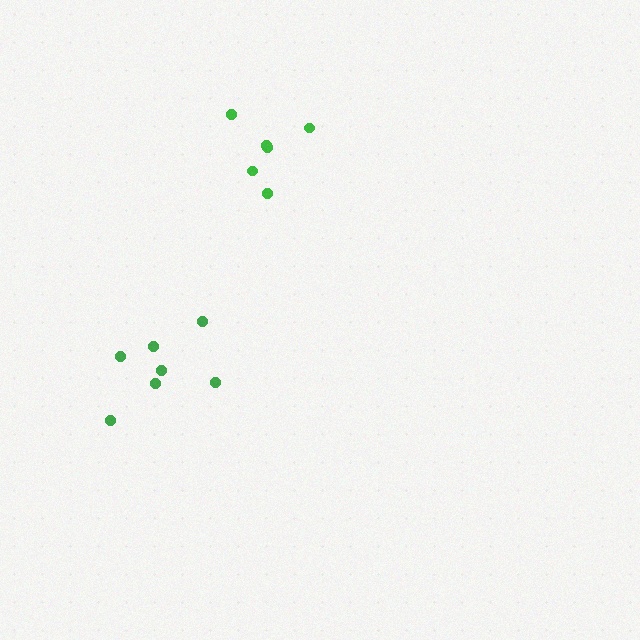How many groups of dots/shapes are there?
There are 2 groups.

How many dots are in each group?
Group 1: 6 dots, Group 2: 7 dots (13 total).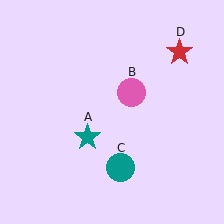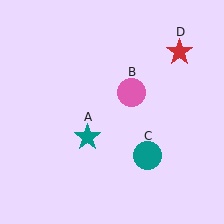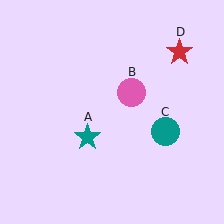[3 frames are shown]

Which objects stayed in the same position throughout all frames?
Teal star (object A) and pink circle (object B) and red star (object D) remained stationary.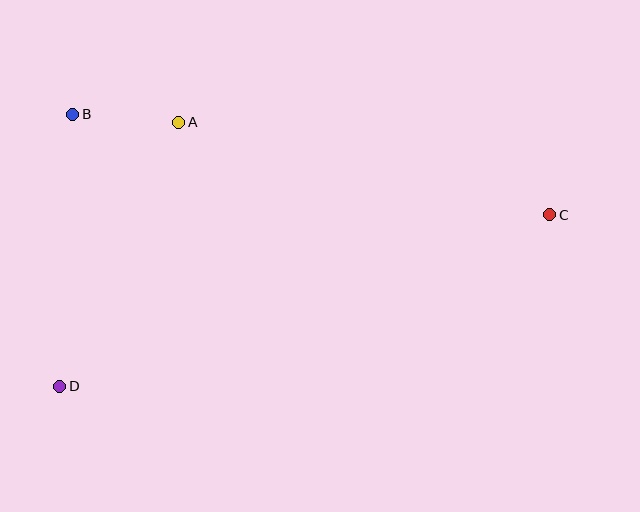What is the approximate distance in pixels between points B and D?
The distance between B and D is approximately 272 pixels.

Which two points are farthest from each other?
Points C and D are farthest from each other.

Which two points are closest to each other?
Points A and B are closest to each other.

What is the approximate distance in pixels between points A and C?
The distance between A and C is approximately 382 pixels.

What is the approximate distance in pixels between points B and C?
The distance between B and C is approximately 487 pixels.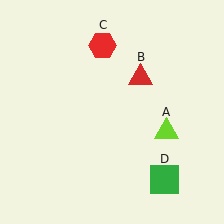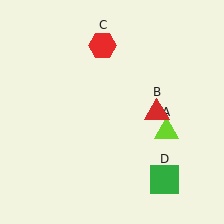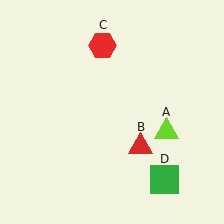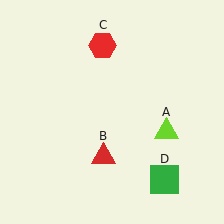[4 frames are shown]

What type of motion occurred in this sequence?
The red triangle (object B) rotated clockwise around the center of the scene.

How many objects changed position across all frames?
1 object changed position: red triangle (object B).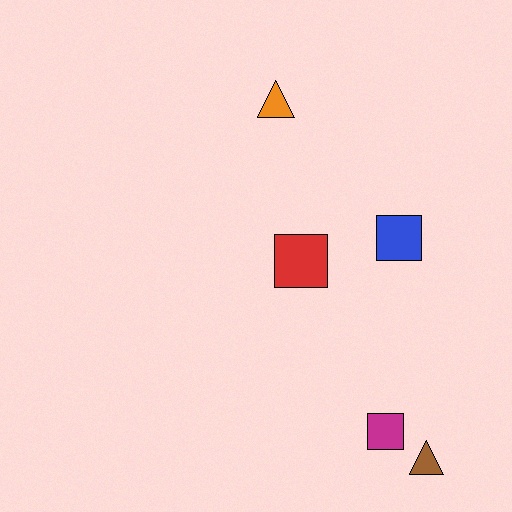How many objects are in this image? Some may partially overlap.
There are 5 objects.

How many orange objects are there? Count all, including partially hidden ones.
There is 1 orange object.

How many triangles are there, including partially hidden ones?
There are 2 triangles.